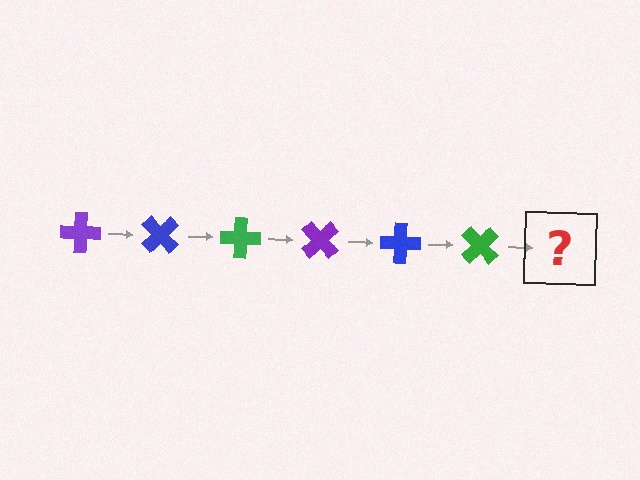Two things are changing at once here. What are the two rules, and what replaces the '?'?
The two rules are that it rotates 45 degrees each step and the color cycles through purple, blue, and green. The '?' should be a purple cross, rotated 270 degrees from the start.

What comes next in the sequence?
The next element should be a purple cross, rotated 270 degrees from the start.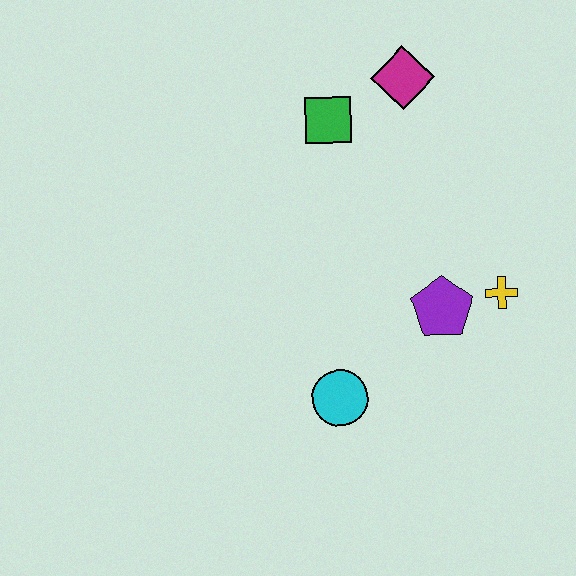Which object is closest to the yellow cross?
The purple pentagon is closest to the yellow cross.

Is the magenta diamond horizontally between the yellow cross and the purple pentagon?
No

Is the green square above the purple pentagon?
Yes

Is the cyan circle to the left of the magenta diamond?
Yes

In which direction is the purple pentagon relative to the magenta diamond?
The purple pentagon is below the magenta diamond.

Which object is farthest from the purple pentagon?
The magenta diamond is farthest from the purple pentagon.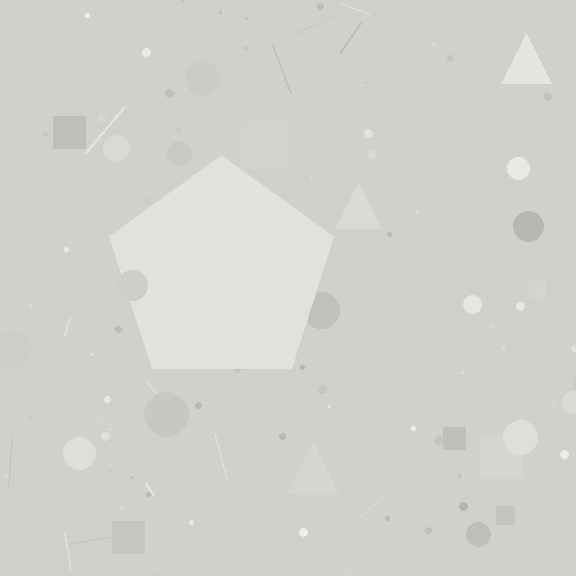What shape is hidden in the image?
A pentagon is hidden in the image.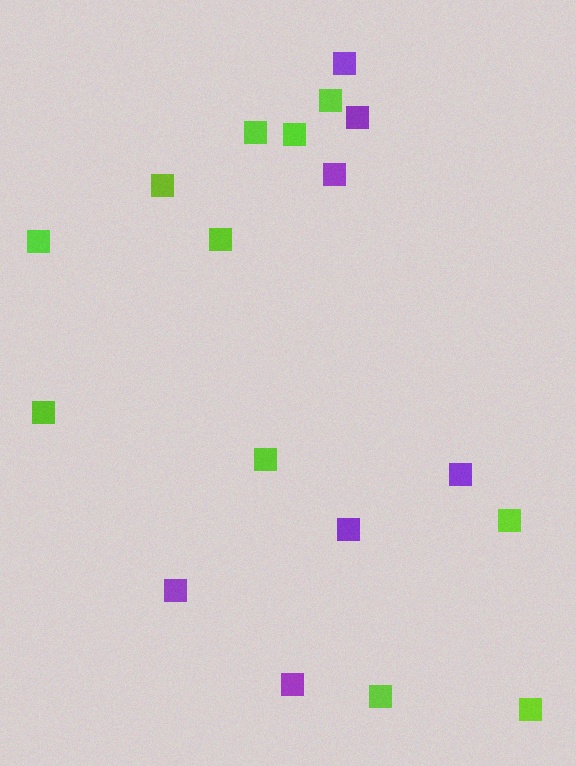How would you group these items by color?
There are 2 groups: one group of lime squares (11) and one group of purple squares (7).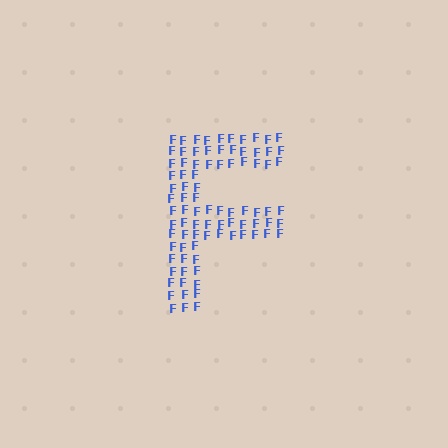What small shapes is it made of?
It is made of small letter F's.